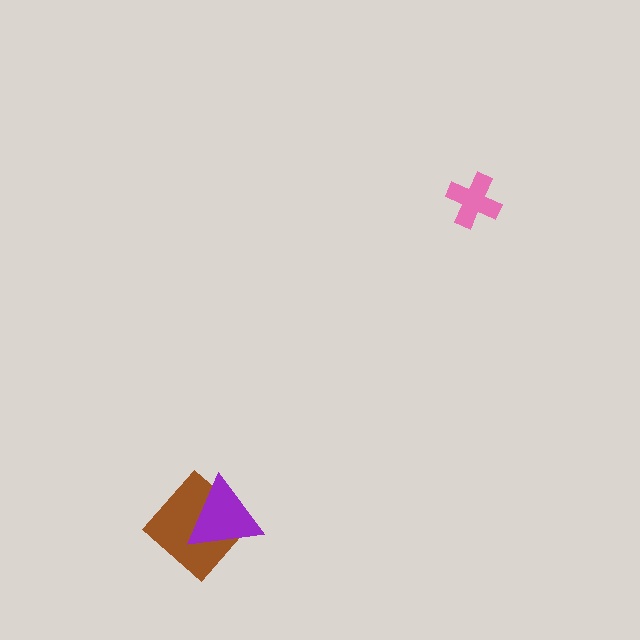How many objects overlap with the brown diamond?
1 object overlaps with the brown diamond.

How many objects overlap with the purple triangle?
1 object overlaps with the purple triangle.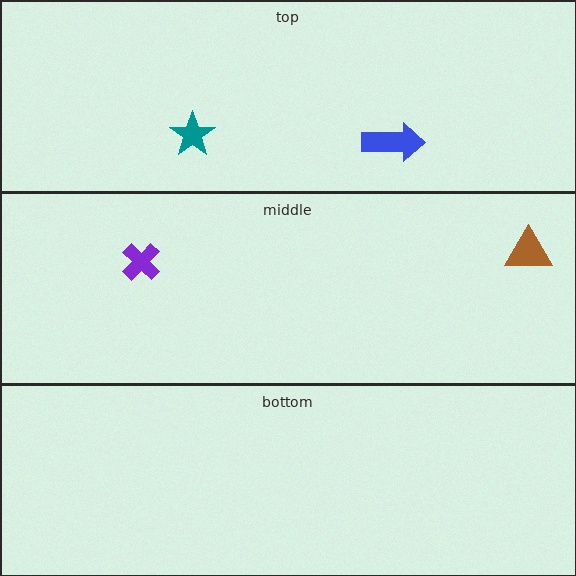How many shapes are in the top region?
2.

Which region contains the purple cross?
The middle region.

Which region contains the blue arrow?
The top region.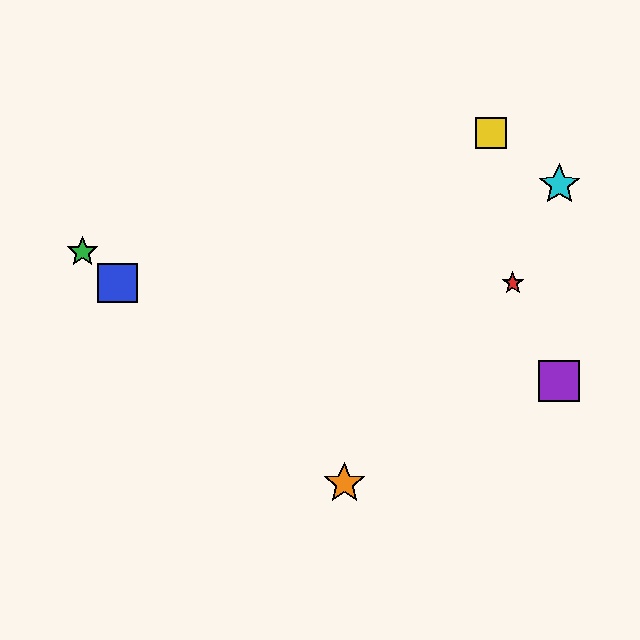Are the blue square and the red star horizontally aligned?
Yes, both are at y≈283.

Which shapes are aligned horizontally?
The red star, the blue square are aligned horizontally.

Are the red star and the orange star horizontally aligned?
No, the red star is at y≈283 and the orange star is at y≈483.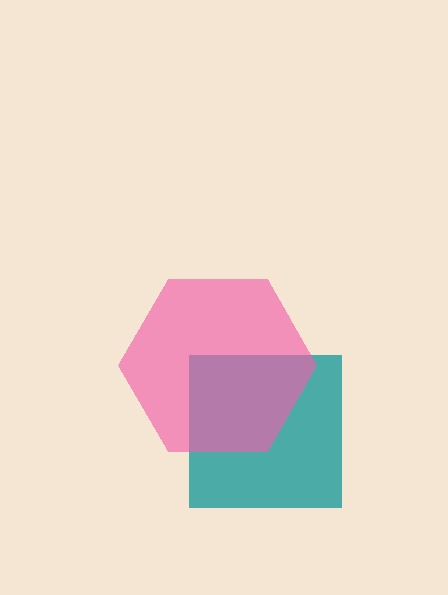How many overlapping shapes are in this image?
There are 2 overlapping shapes in the image.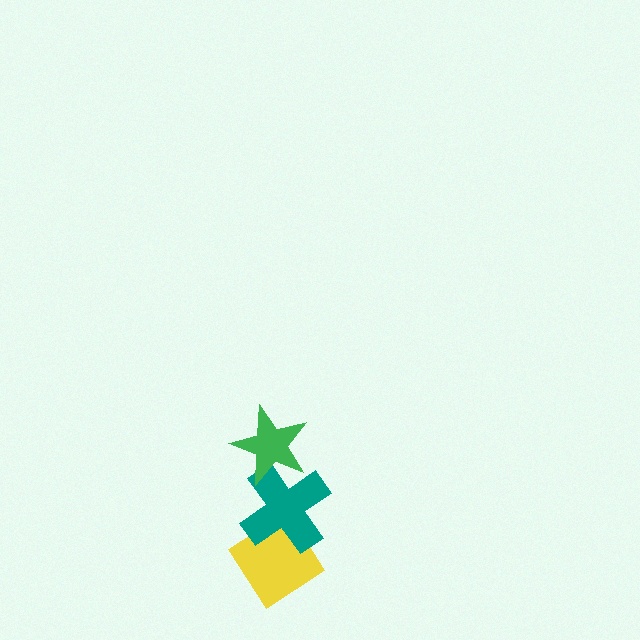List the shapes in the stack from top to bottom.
From top to bottom: the green star, the teal cross, the yellow diamond.